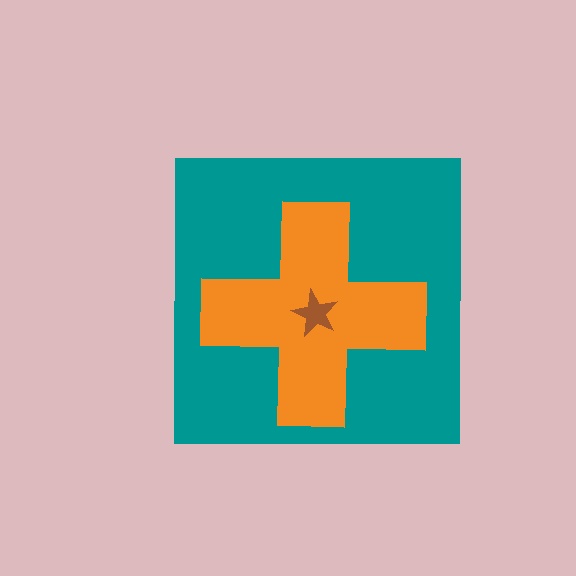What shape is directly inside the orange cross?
The brown star.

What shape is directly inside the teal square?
The orange cross.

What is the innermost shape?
The brown star.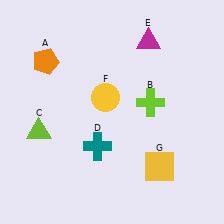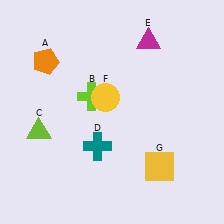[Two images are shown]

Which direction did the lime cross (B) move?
The lime cross (B) moved left.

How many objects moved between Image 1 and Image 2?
1 object moved between the two images.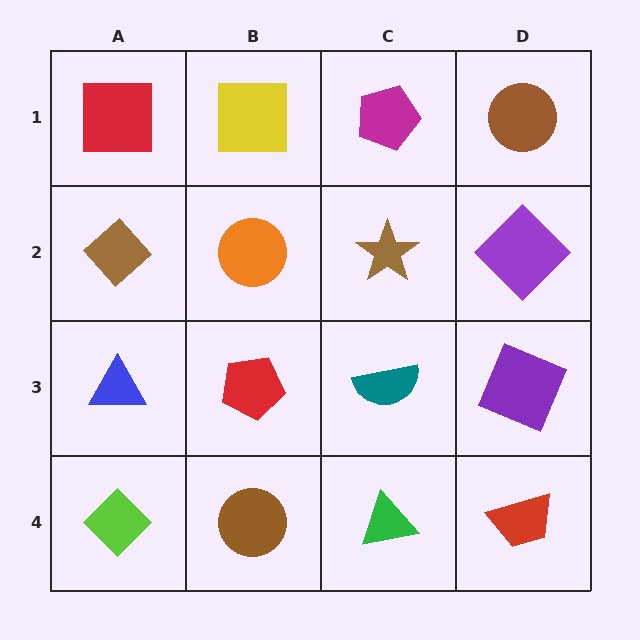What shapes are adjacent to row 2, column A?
A red square (row 1, column A), a blue triangle (row 3, column A), an orange circle (row 2, column B).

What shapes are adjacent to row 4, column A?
A blue triangle (row 3, column A), a brown circle (row 4, column B).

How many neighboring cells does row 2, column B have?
4.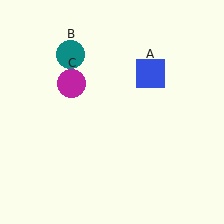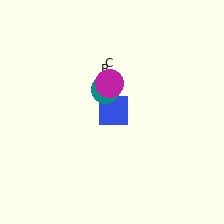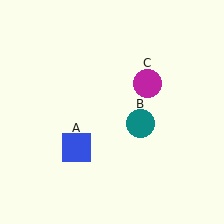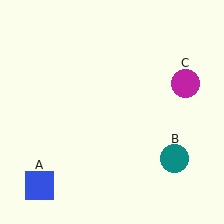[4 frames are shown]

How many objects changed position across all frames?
3 objects changed position: blue square (object A), teal circle (object B), magenta circle (object C).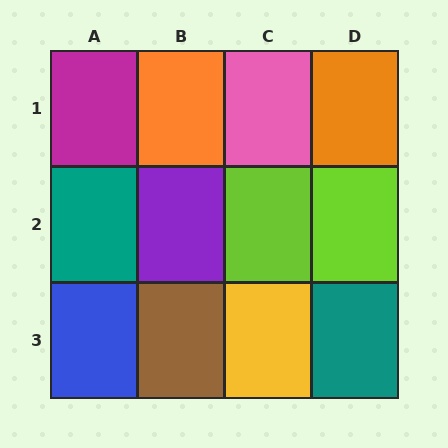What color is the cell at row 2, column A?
Teal.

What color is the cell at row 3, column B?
Brown.